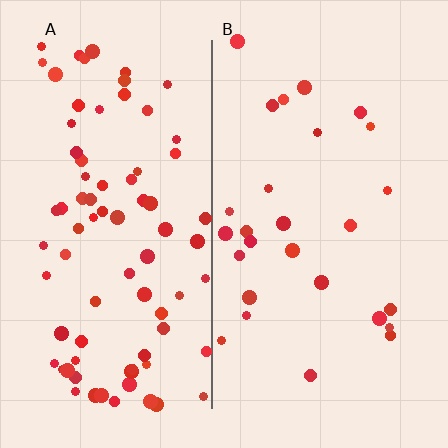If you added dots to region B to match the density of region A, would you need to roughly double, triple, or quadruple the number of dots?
Approximately triple.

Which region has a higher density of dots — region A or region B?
A (the left).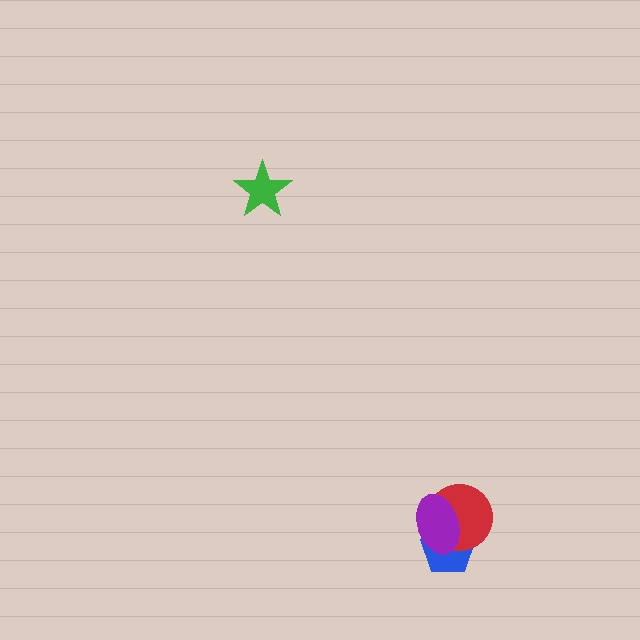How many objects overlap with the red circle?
2 objects overlap with the red circle.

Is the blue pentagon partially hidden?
Yes, it is partially covered by another shape.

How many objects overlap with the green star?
0 objects overlap with the green star.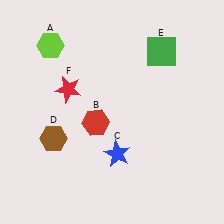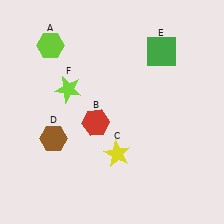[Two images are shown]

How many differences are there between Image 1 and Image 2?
There are 2 differences between the two images.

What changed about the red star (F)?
In Image 1, F is red. In Image 2, it changed to lime.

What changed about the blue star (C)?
In Image 1, C is blue. In Image 2, it changed to yellow.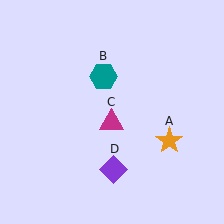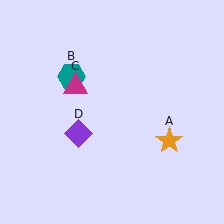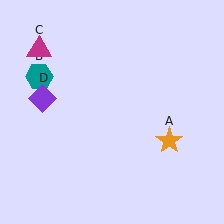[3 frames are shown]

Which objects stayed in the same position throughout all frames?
Orange star (object A) remained stationary.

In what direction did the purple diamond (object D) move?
The purple diamond (object D) moved up and to the left.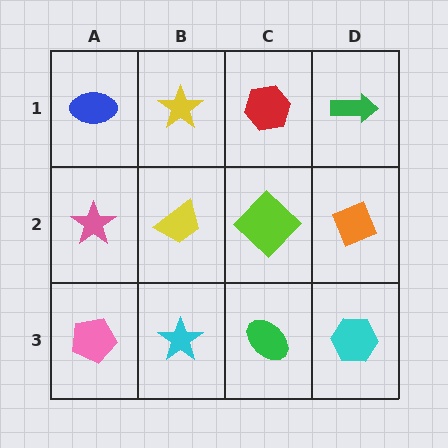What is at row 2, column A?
A pink star.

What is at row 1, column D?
A green arrow.